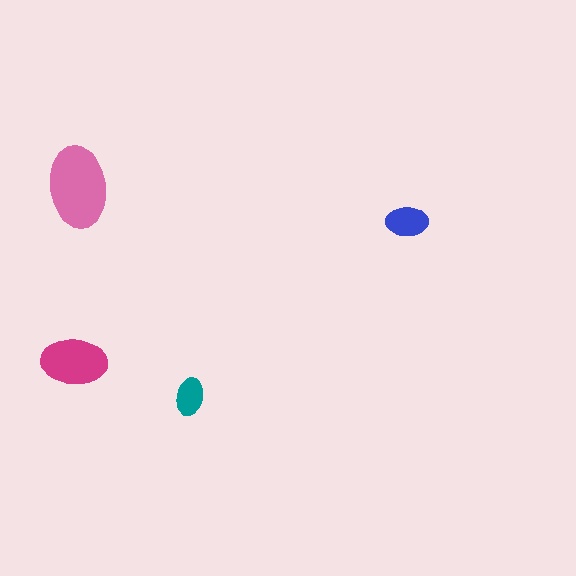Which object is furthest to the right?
The blue ellipse is rightmost.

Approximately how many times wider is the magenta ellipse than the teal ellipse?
About 1.5 times wider.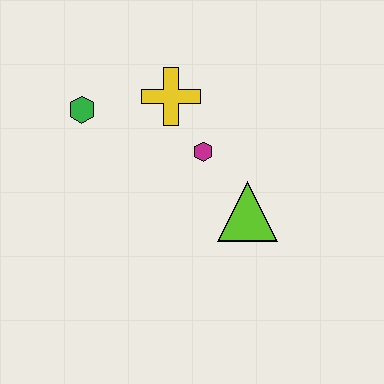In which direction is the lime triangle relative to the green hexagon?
The lime triangle is to the right of the green hexagon.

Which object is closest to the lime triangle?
The magenta hexagon is closest to the lime triangle.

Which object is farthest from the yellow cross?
The lime triangle is farthest from the yellow cross.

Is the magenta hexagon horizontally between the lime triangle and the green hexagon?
Yes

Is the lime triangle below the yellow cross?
Yes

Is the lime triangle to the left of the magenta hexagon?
No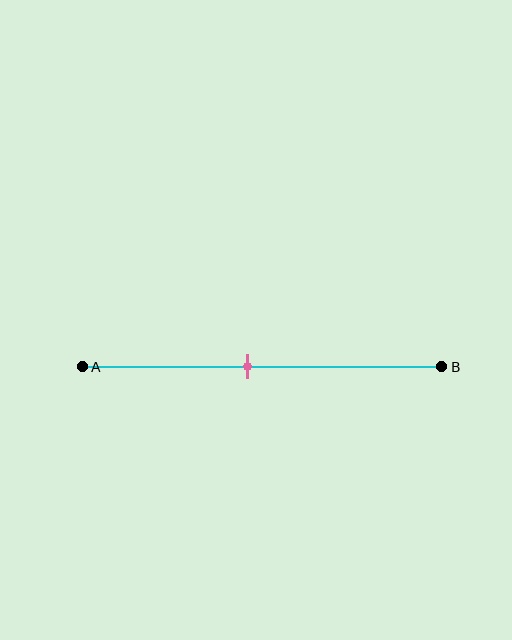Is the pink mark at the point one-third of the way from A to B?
No, the mark is at about 45% from A, not at the 33% one-third point.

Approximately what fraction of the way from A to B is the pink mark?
The pink mark is approximately 45% of the way from A to B.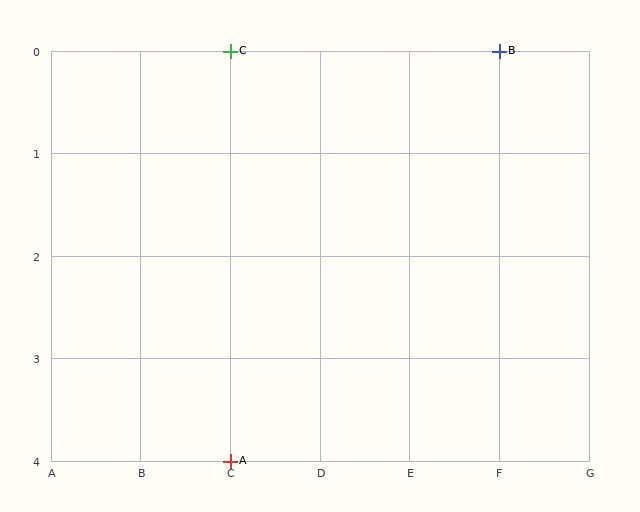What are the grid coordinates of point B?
Point B is at grid coordinates (F, 0).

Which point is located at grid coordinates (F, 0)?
Point B is at (F, 0).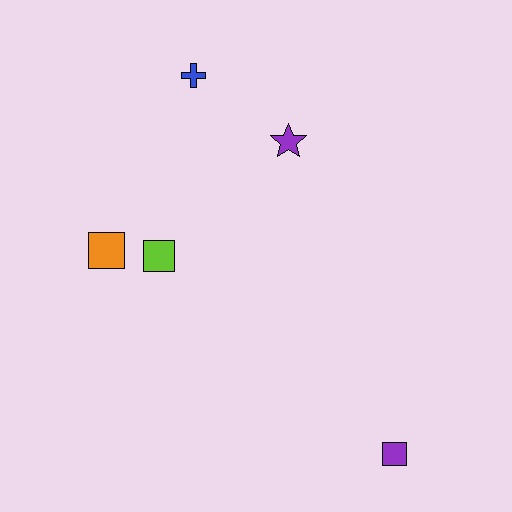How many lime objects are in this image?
There is 1 lime object.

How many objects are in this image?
There are 5 objects.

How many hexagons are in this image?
There are no hexagons.